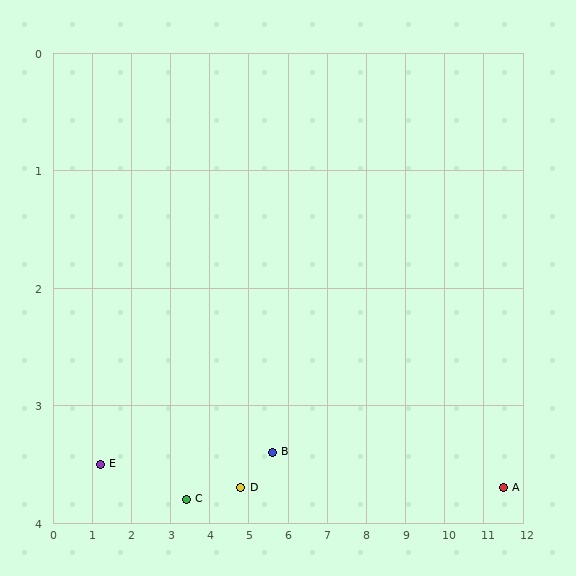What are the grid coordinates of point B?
Point B is at approximately (5.6, 3.4).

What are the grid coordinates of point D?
Point D is at approximately (4.8, 3.7).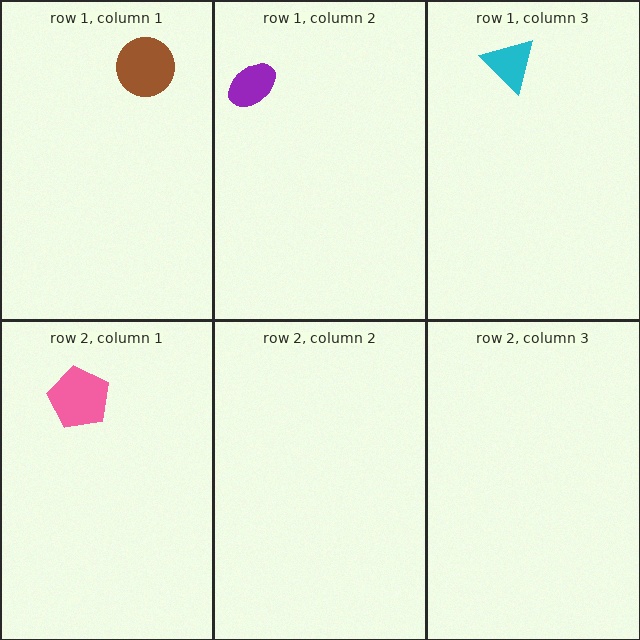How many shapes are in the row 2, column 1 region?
1.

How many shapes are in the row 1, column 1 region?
1.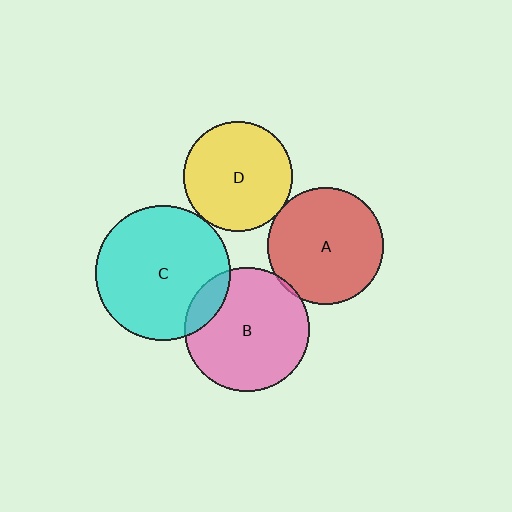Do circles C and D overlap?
Yes.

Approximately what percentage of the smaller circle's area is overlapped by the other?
Approximately 5%.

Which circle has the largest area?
Circle C (cyan).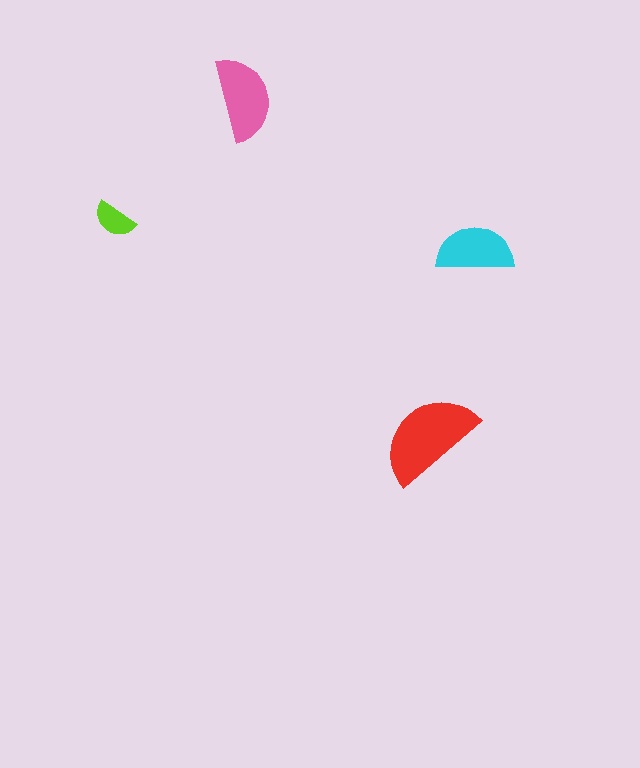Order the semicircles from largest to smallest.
the red one, the pink one, the cyan one, the lime one.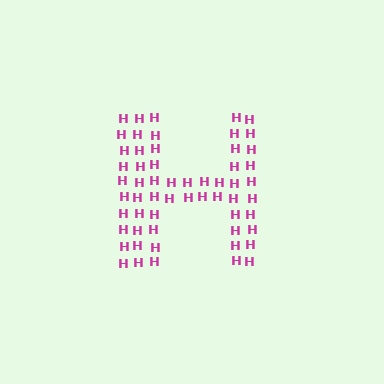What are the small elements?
The small elements are letter H's.